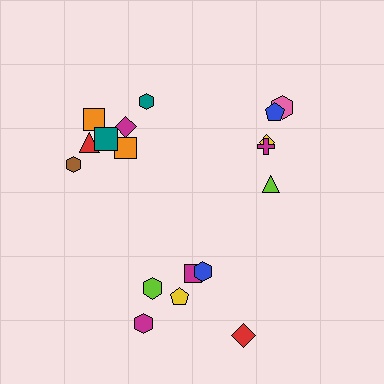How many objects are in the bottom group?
There are 6 objects.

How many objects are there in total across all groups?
There are 18 objects.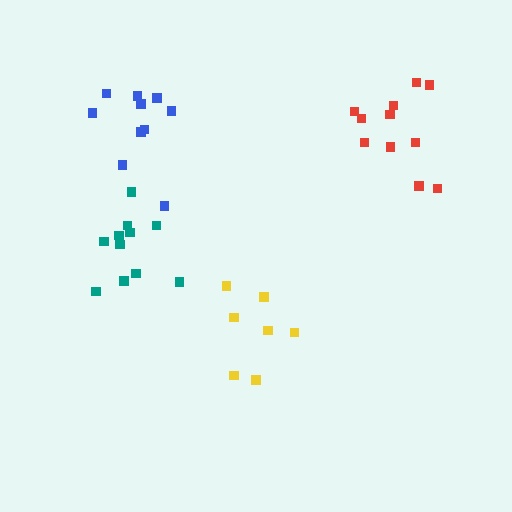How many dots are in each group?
Group 1: 11 dots, Group 2: 10 dots, Group 3: 11 dots, Group 4: 7 dots (39 total).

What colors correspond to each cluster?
The clusters are colored: teal, blue, red, yellow.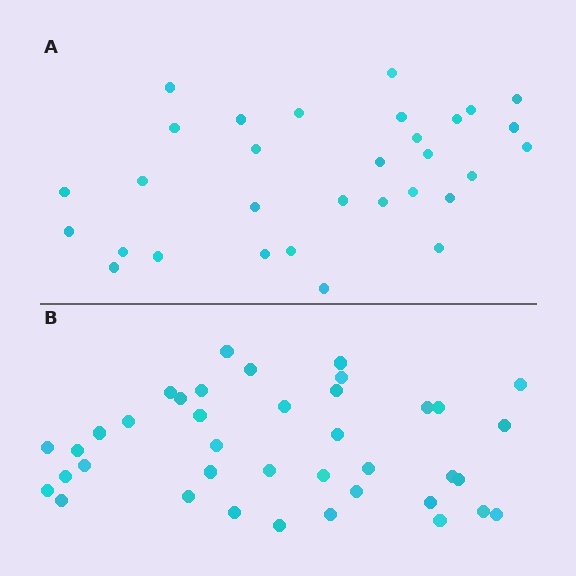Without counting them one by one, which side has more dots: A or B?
Region B (the bottom region) has more dots.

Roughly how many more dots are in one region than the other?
Region B has roughly 8 or so more dots than region A.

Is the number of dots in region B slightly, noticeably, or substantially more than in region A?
Region B has noticeably more, but not dramatically so. The ratio is roughly 1.3 to 1.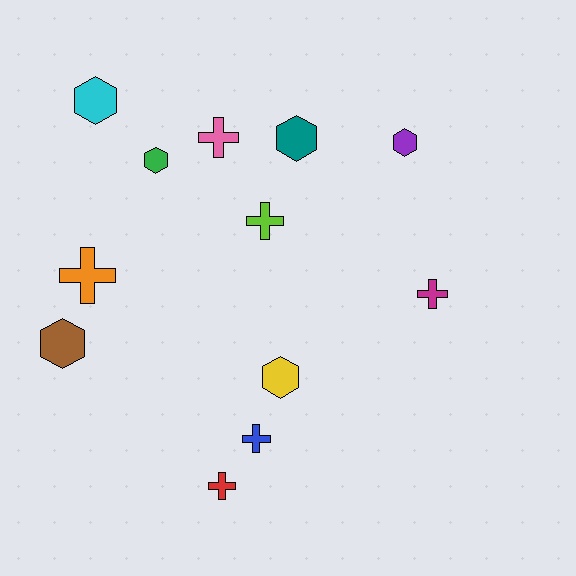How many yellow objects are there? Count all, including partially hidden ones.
There is 1 yellow object.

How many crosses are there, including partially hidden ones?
There are 6 crosses.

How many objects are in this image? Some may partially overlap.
There are 12 objects.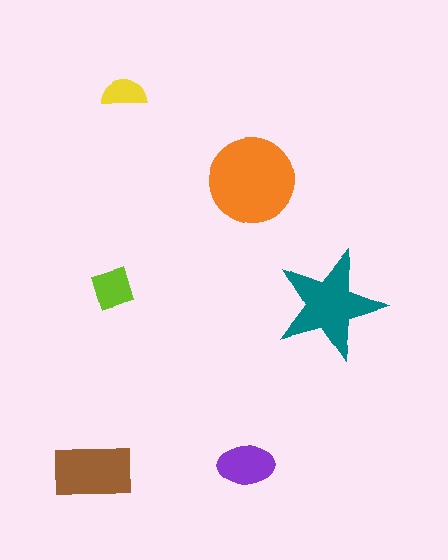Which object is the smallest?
The yellow semicircle.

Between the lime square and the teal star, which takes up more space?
The teal star.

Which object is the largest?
The orange circle.